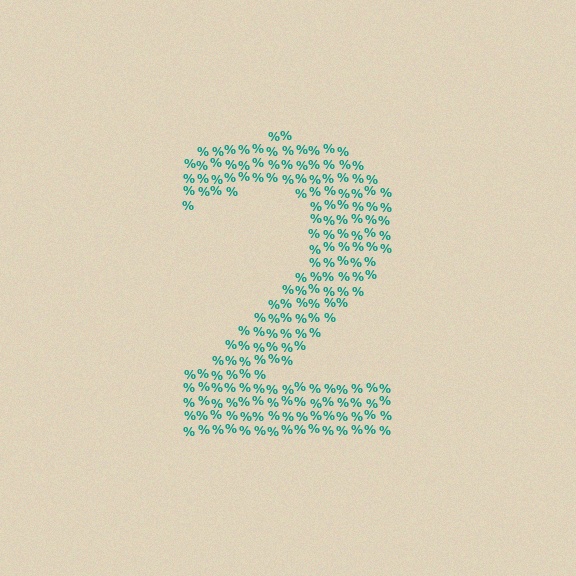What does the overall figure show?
The overall figure shows the digit 2.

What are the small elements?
The small elements are percent signs.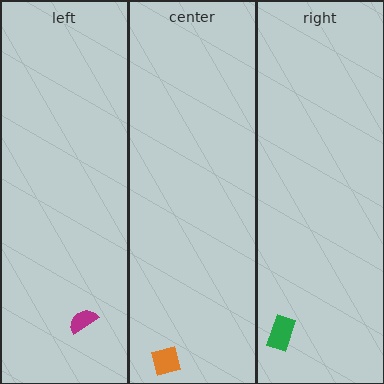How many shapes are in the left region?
1.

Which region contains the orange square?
The center region.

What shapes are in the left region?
The magenta semicircle.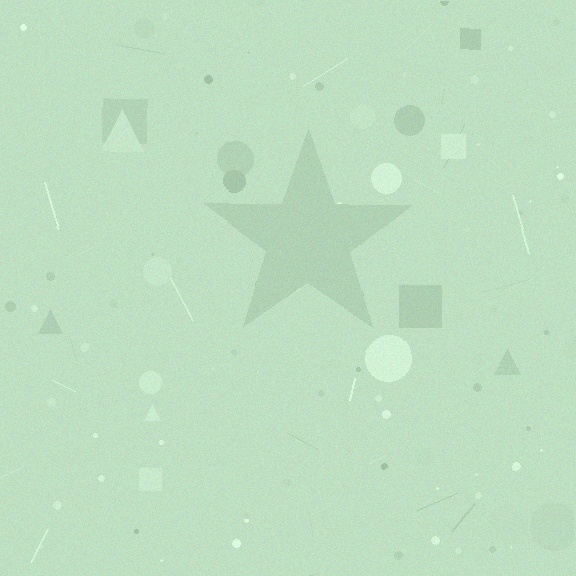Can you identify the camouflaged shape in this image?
The camouflaged shape is a star.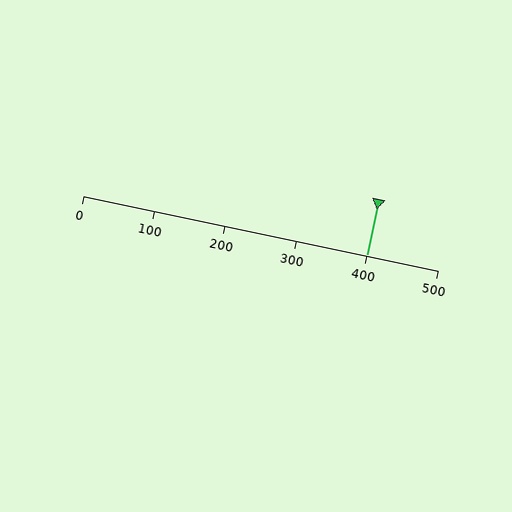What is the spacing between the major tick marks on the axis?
The major ticks are spaced 100 apart.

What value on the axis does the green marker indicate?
The marker indicates approximately 400.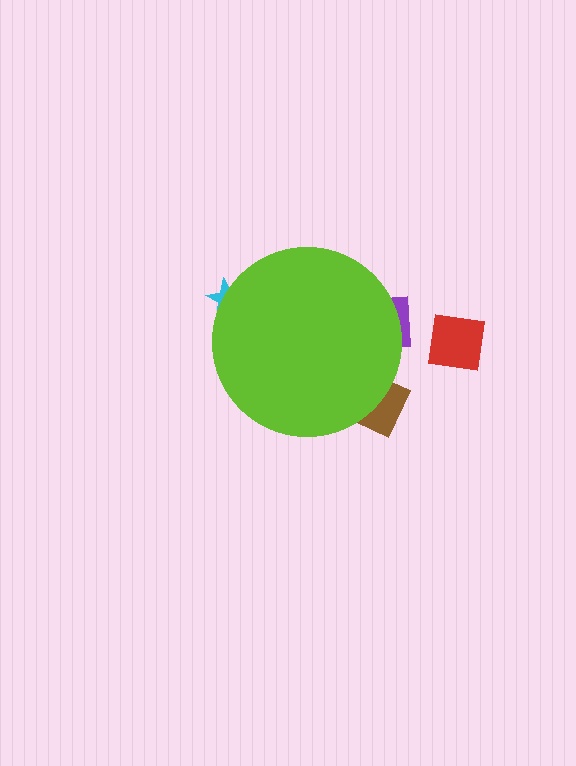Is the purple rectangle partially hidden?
Yes, the purple rectangle is partially hidden behind the lime circle.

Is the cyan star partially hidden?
Yes, the cyan star is partially hidden behind the lime circle.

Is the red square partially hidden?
No, the red square is fully visible.